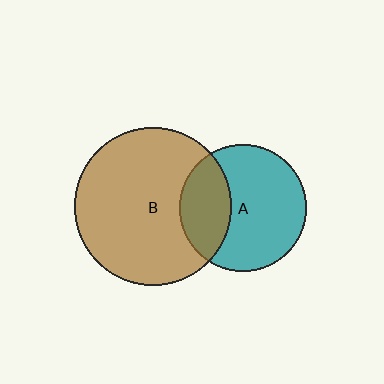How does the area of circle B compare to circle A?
Approximately 1.5 times.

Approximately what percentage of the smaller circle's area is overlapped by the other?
Approximately 30%.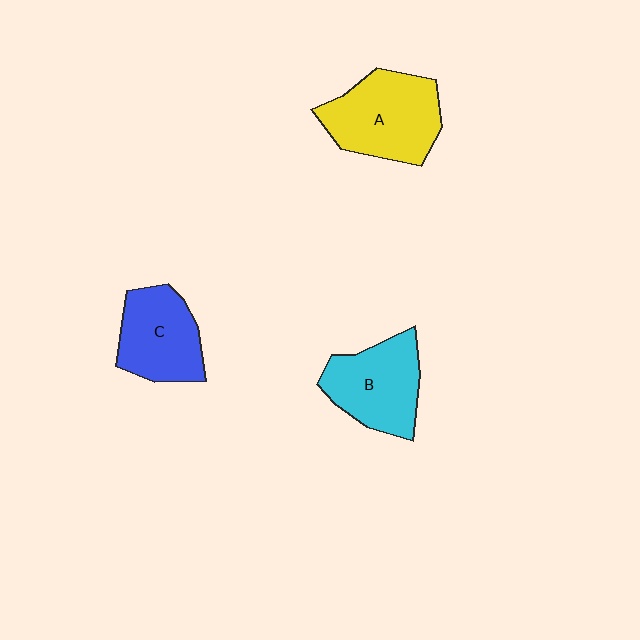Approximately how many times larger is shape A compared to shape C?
Approximately 1.3 times.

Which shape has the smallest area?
Shape C (blue).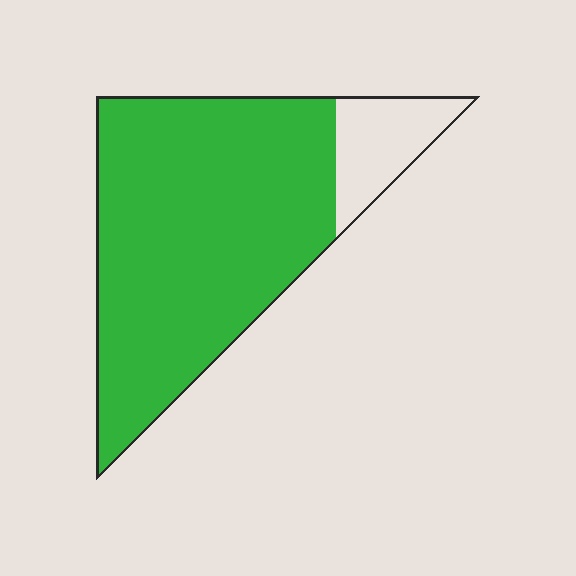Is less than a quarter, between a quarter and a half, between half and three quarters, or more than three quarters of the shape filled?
More than three quarters.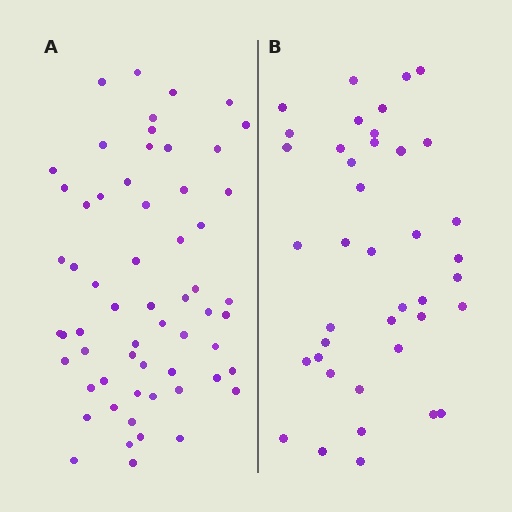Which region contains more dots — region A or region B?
Region A (the left region) has more dots.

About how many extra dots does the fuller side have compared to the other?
Region A has approximately 20 more dots than region B.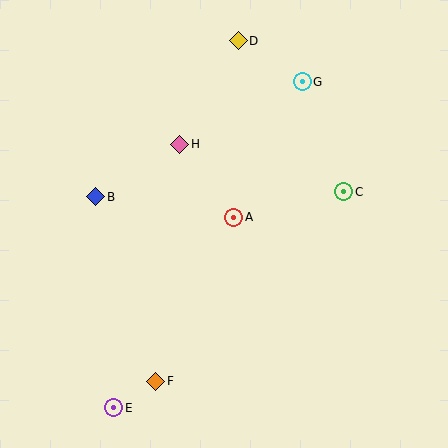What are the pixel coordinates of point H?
Point H is at (180, 144).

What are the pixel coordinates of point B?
Point B is at (96, 197).